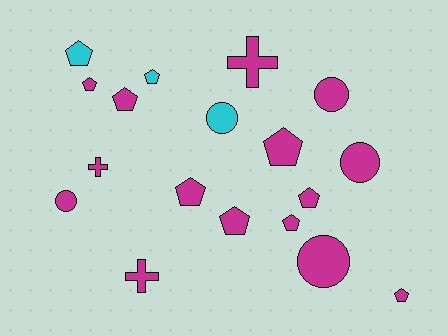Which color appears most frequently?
Magenta, with 15 objects.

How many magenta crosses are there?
There are 3 magenta crosses.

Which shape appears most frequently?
Pentagon, with 10 objects.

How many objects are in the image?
There are 18 objects.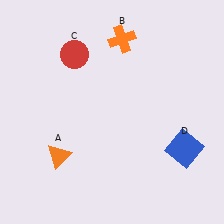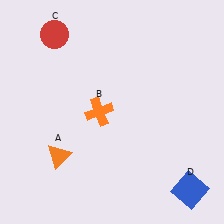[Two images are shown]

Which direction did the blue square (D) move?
The blue square (D) moved down.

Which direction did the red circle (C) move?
The red circle (C) moved up.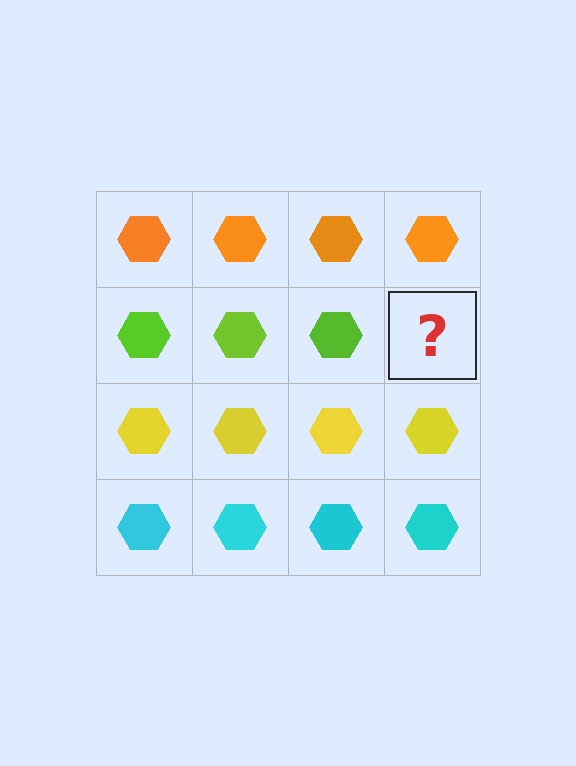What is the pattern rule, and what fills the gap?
The rule is that each row has a consistent color. The gap should be filled with a lime hexagon.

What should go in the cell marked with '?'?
The missing cell should contain a lime hexagon.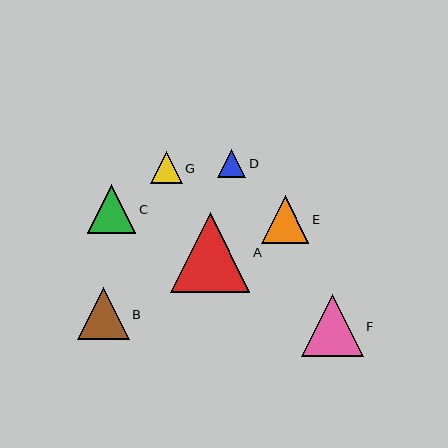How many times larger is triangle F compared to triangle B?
Triangle F is approximately 1.2 times the size of triangle B.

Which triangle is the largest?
Triangle A is the largest with a size of approximately 79 pixels.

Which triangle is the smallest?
Triangle D is the smallest with a size of approximately 29 pixels.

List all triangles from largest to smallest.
From largest to smallest: A, F, B, C, E, G, D.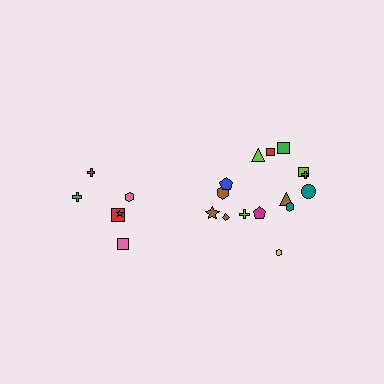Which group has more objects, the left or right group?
The right group.